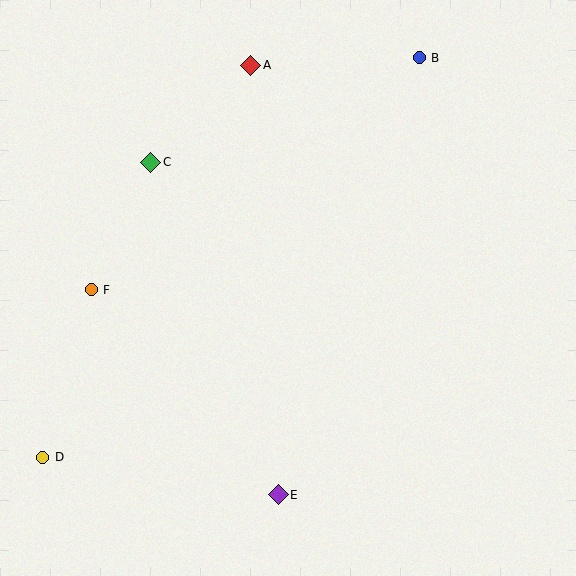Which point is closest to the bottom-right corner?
Point E is closest to the bottom-right corner.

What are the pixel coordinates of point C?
Point C is at (151, 162).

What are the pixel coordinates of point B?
Point B is at (419, 58).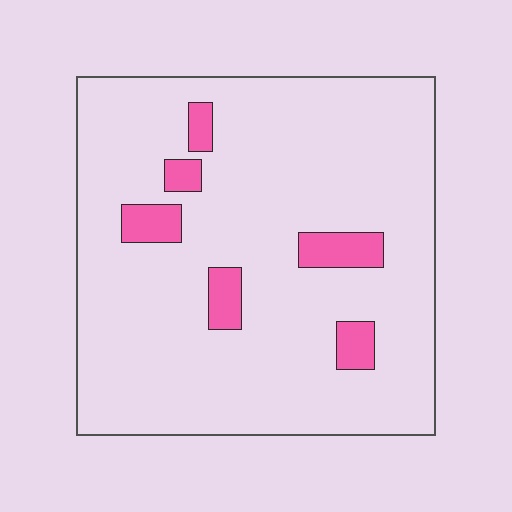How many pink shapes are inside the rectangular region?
6.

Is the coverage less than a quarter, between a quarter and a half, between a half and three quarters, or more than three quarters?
Less than a quarter.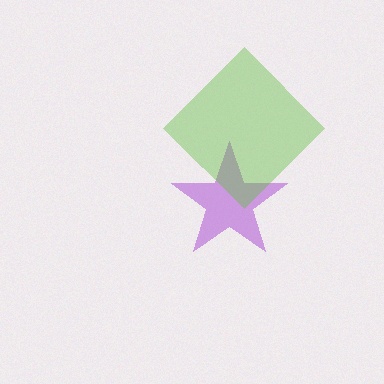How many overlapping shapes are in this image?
There are 2 overlapping shapes in the image.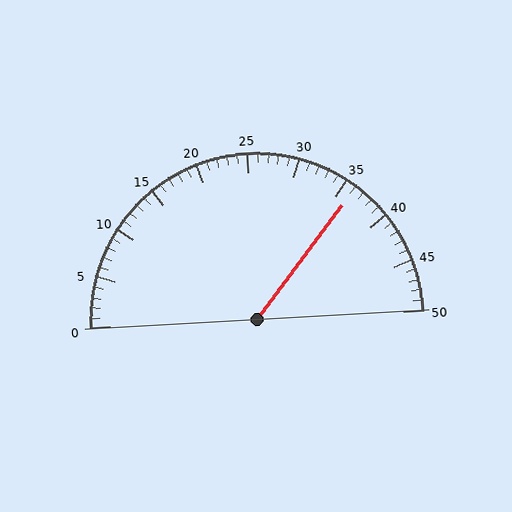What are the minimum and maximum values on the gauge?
The gauge ranges from 0 to 50.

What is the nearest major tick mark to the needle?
The nearest major tick mark is 35.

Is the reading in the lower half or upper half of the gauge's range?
The reading is in the upper half of the range (0 to 50).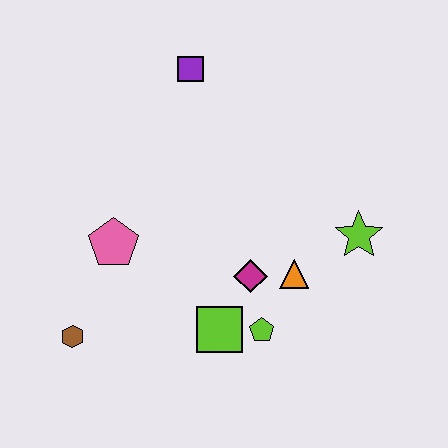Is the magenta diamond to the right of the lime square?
Yes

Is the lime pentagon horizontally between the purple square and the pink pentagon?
No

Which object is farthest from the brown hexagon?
The lime star is farthest from the brown hexagon.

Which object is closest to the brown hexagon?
The pink pentagon is closest to the brown hexagon.